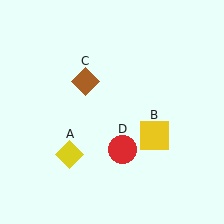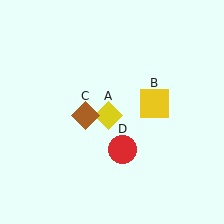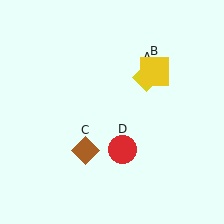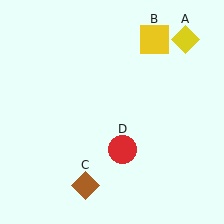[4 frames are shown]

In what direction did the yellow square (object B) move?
The yellow square (object B) moved up.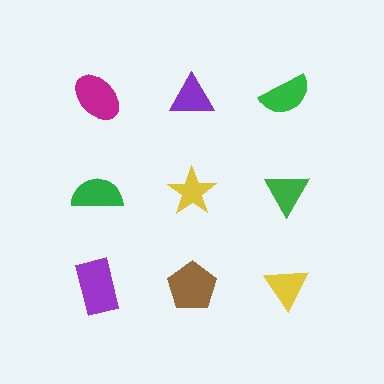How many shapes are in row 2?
3 shapes.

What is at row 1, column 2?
A purple triangle.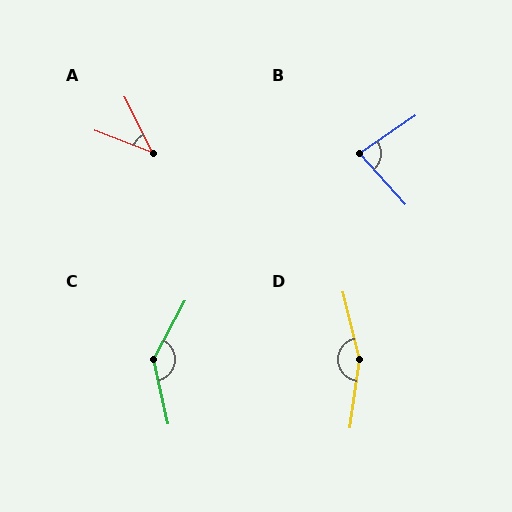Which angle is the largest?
D, at approximately 158 degrees.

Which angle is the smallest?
A, at approximately 42 degrees.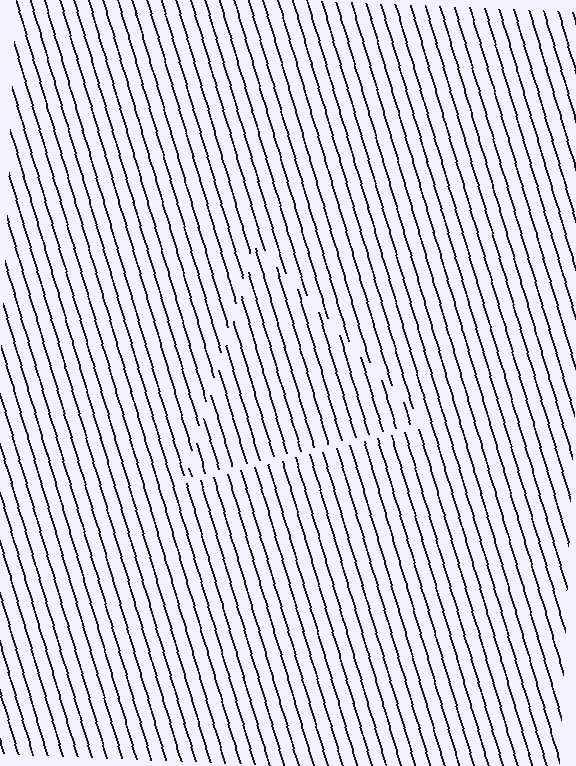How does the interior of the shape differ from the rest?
The interior of the shape contains the same grating, shifted by half a period — the contour is defined by the phase discontinuity where line-ends from the inner and outer gratings abut.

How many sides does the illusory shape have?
3 sides — the line-ends trace a triangle.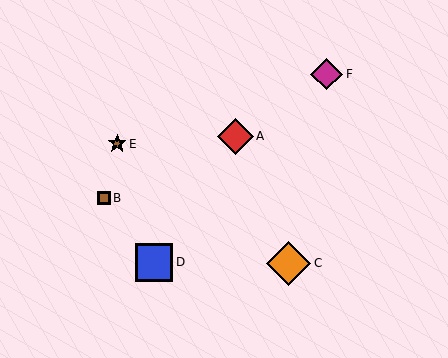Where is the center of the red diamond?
The center of the red diamond is at (236, 136).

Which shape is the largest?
The orange diamond (labeled C) is the largest.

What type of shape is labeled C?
Shape C is an orange diamond.